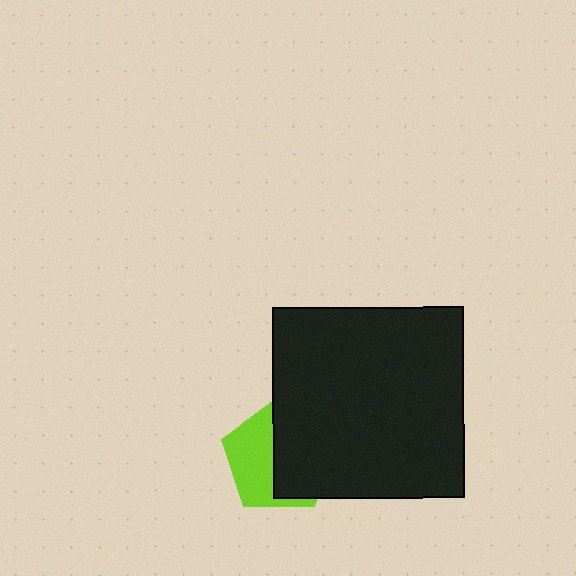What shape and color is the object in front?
The object in front is a black square.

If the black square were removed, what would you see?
You would see the complete lime pentagon.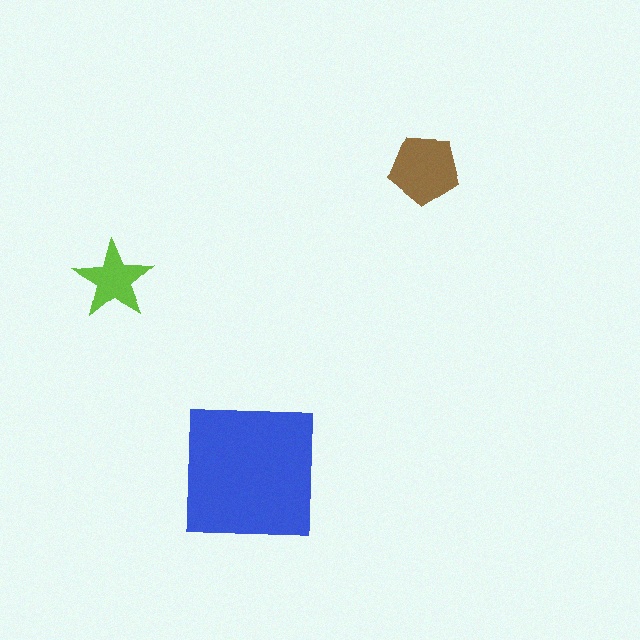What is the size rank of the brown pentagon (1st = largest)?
2nd.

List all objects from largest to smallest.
The blue square, the brown pentagon, the lime star.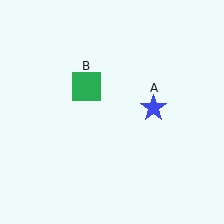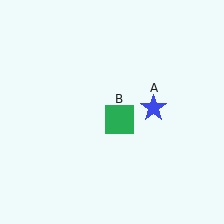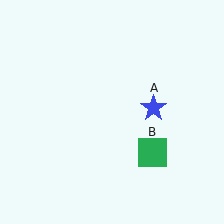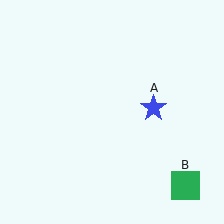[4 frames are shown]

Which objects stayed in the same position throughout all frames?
Blue star (object A) remained stationary.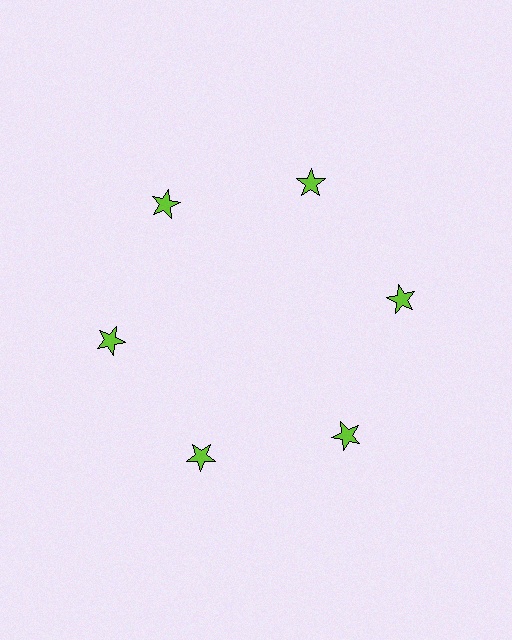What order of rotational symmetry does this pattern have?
This pattern has 6-fold rotational symmetry.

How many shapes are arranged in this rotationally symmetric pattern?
There are 6 shapes, arranged in 6 groups of 1.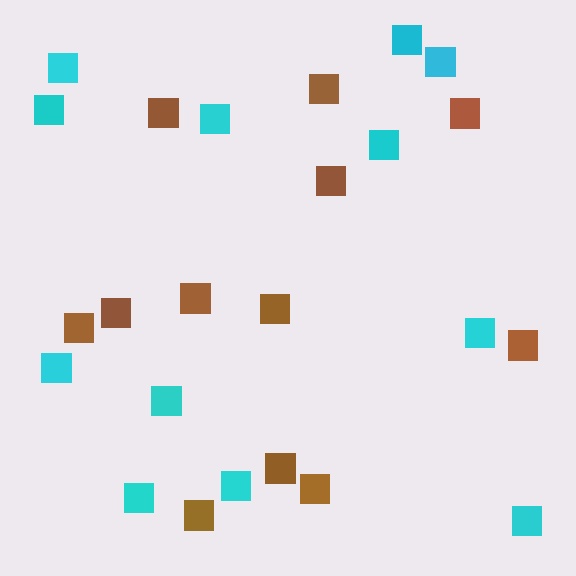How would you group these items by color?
There are 2 groups: one group of cyan squares (12) and one group of brown squares (12).